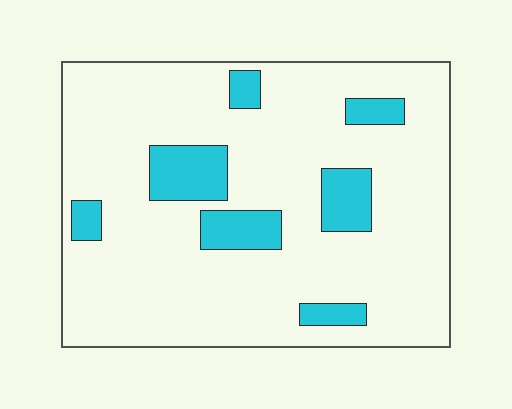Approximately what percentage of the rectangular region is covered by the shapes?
Approximately 15%.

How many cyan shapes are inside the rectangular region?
7.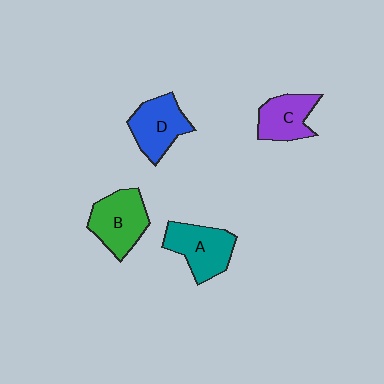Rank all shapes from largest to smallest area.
From largest to smallest: B (green), A (teal), D (blue), C (purple).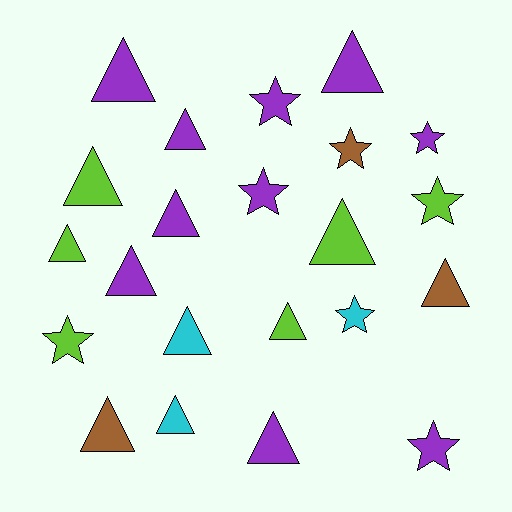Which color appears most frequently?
Purple, with 10 objects.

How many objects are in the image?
There are 22 objects.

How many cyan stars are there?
There is 1 cyan star.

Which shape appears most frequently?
Triangle, with 14 objects.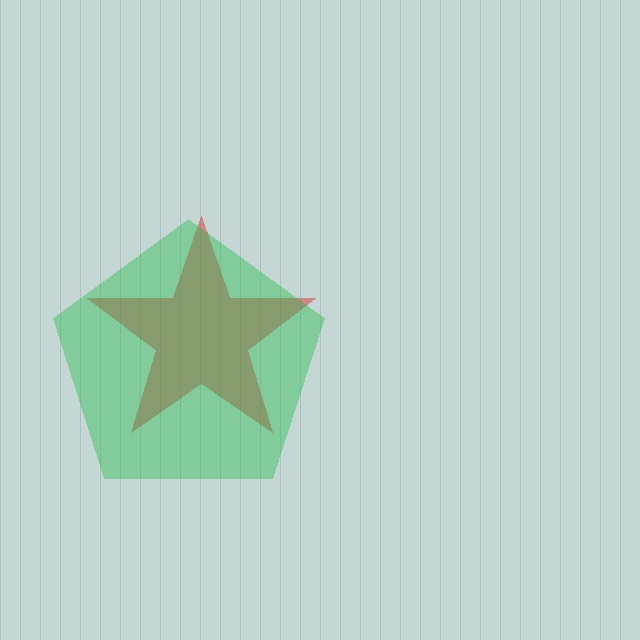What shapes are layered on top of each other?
The layered shapes are: a red star, a green pentagon.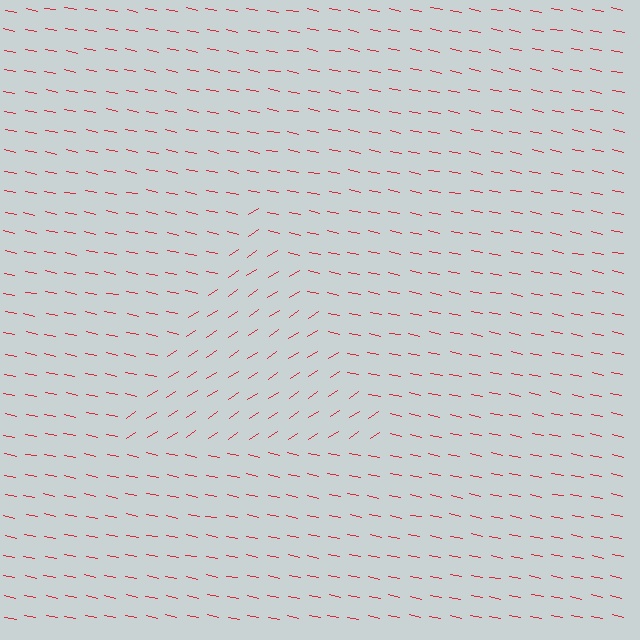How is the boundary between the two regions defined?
The boundary is defined purely by a change in line orientation (approximately 45 degrees difference). All lines are the same color and thickness.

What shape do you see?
I see a triangle.